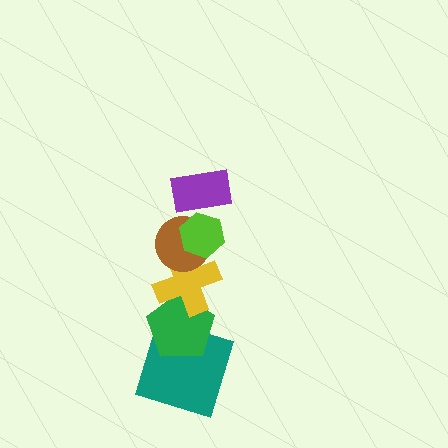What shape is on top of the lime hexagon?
The purple rectangle is on top of the lime hexagon.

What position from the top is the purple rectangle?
The purple rectangle is 1st from the top.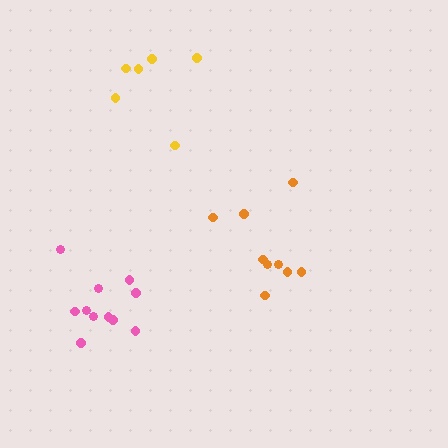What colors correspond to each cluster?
The clusters are colored: yellow, pink, orange.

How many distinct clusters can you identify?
There are 3 distinct clusters.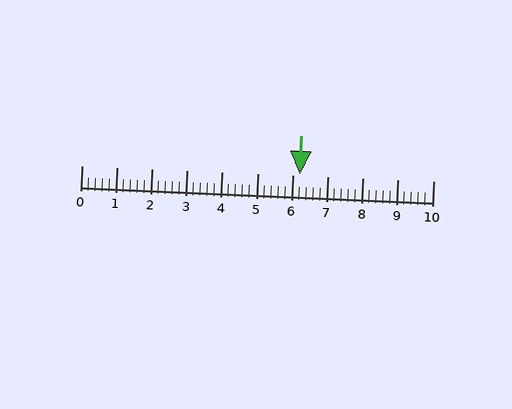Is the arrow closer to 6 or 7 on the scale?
The arrow is closer to 6.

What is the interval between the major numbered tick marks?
The major tick marks are spaced 1 units apart.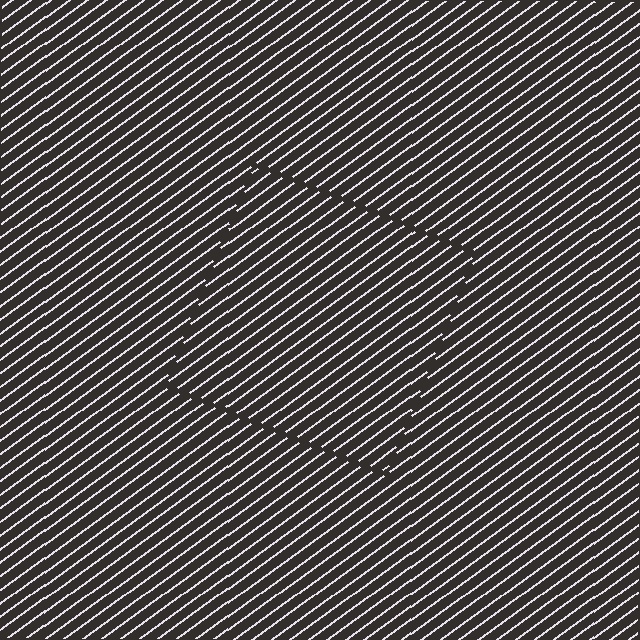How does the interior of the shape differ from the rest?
The interior of the shape contains the same grating, shifted by half a period — the contour is defined by the phase discontinuity where line-ends from the inner and outer gratings abut.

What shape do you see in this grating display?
An illusory square. The interior of the shape contains the same grating, shifted by half a period — the contour is defined by the phase discontinuity where line-ends from the inner and outer gratings abut.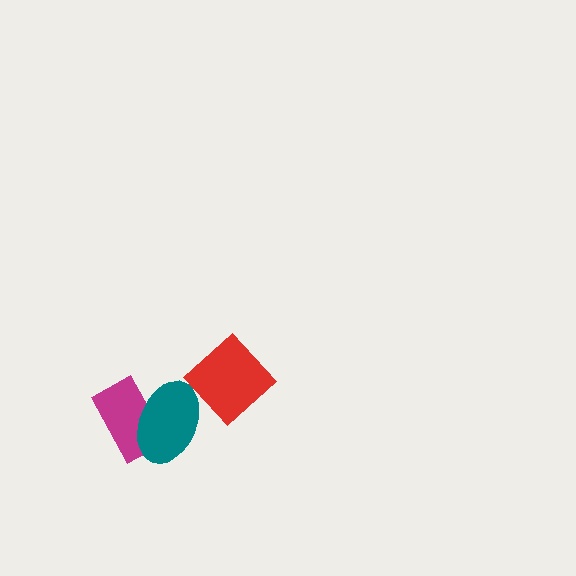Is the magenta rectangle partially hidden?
Yes, it is partially covered by another shape.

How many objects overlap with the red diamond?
0 objects overlap with the red diamond.